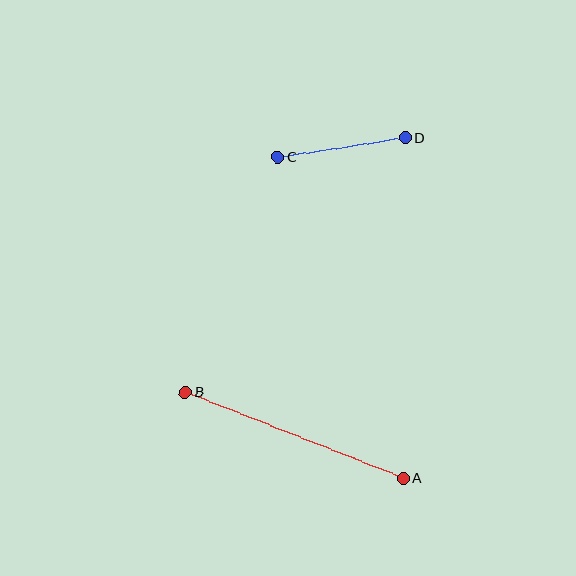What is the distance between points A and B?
The distance is approximately 234 pixels.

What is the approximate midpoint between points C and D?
The midpoint is at approximately (341, 147) pixels.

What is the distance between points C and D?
The distance is approximately 129 pixels.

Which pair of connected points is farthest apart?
Points A and B are farthest apart.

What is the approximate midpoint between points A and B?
The midpoint is at approximately (294, 435) pixels.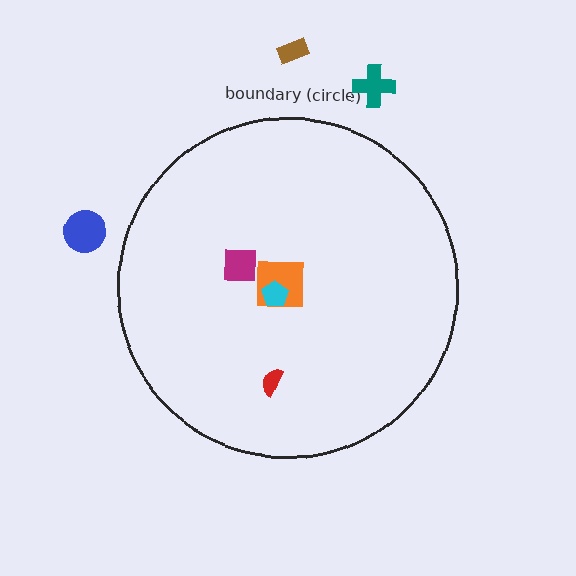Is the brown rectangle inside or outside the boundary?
Outside.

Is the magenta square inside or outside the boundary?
Inside.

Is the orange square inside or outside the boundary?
Inside.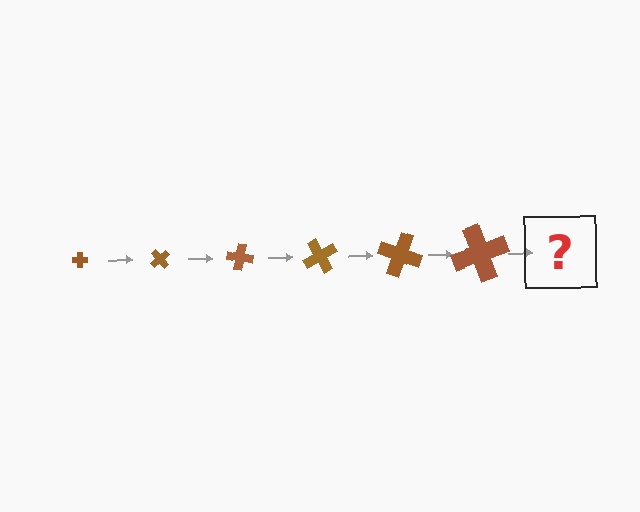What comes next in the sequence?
The next element should be a cross, larger than the previous one and rotated 300 degrees from the start.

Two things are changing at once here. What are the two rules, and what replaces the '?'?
The two rules are that the cross grows larger each step and it rotates 50 degrees each step. The '?' should be a cross, larger than the previous one and rotated 300 degrees from the start.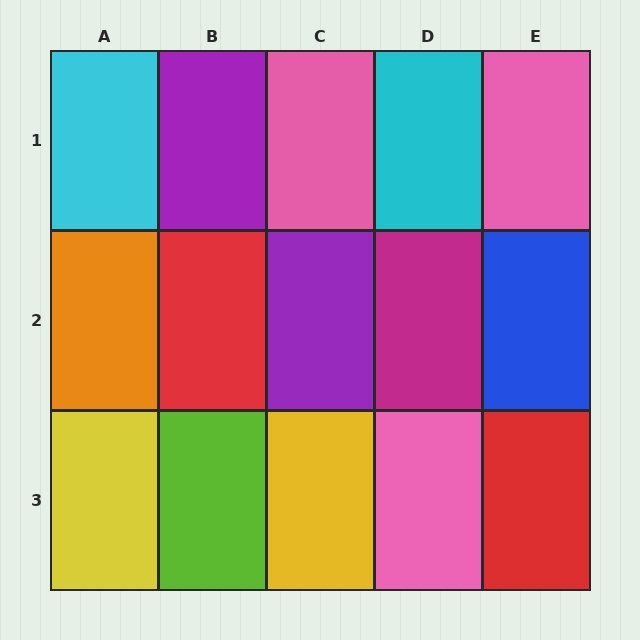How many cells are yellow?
2 cells are yellow.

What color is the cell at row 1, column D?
Cyan.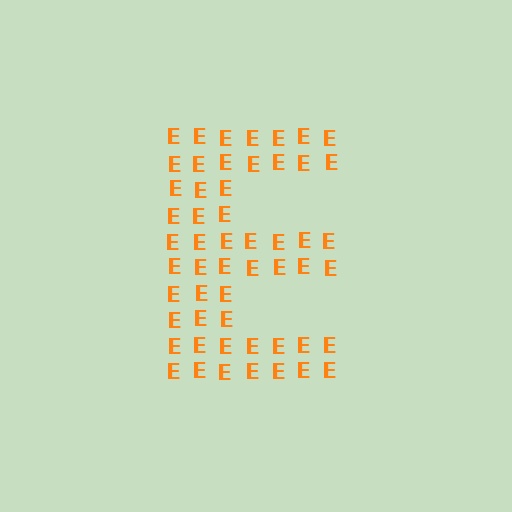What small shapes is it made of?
It is made of small letter E's.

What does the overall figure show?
The overall figure shows the letter E.